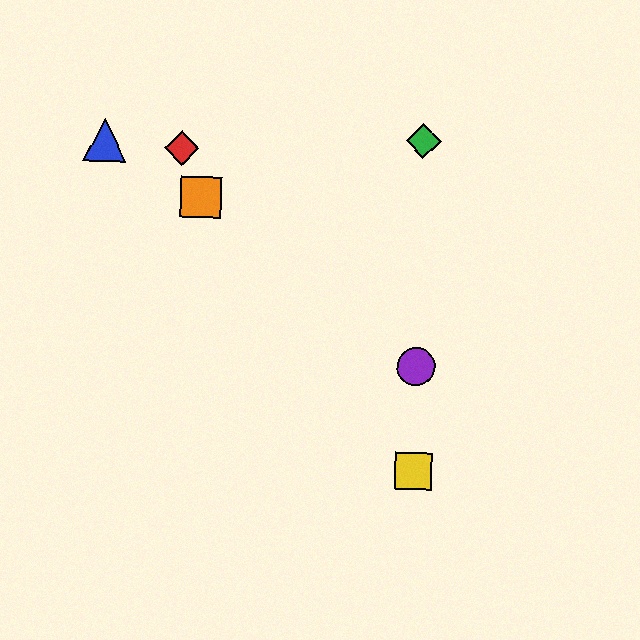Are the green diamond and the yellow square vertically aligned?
Yes, both are at x≈424.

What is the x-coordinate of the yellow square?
The yellow square is at x≈413.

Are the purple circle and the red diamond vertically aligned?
No, the purple circle is at x≈416 and the red diamond is at x≈182.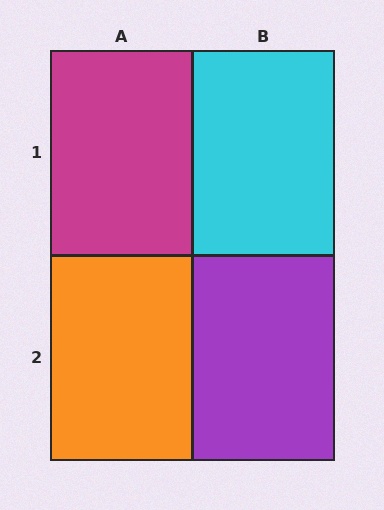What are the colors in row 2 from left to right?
Orange, purple.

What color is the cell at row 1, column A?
Magenta.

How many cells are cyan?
1 cell is cyan.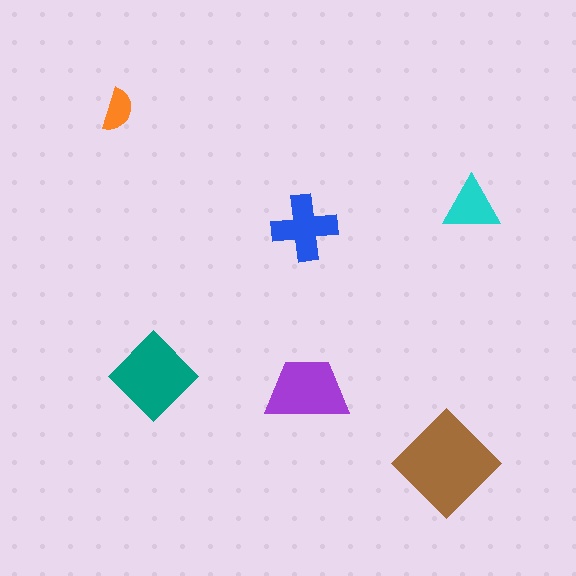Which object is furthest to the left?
The orange semicircle is leftmost.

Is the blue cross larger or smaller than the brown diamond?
Smaller.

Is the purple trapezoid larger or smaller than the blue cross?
Larger.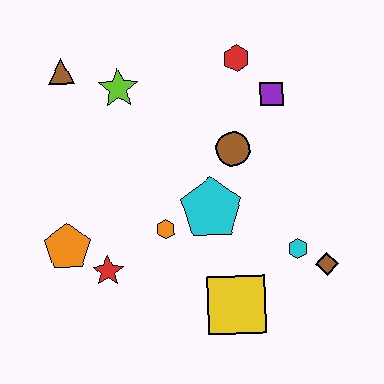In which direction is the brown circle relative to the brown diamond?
The brown circle is above the brown diamond.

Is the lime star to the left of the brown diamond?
Yes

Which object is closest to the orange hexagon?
The cyan pentagon is closest to the orange hexagon.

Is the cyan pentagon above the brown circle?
No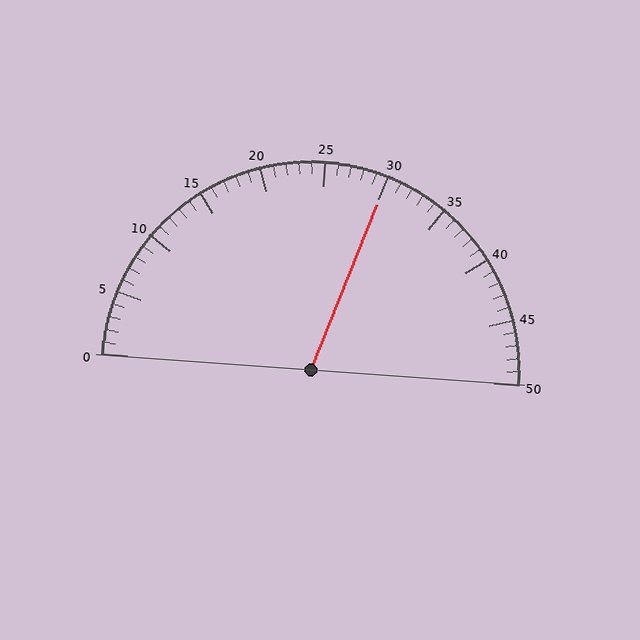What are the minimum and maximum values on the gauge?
The gauge ranges from 0 to 50.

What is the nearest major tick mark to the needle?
The nearest major tick mark is 30.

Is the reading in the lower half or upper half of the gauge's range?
The reading is in the upper half of the range (0 to 50).